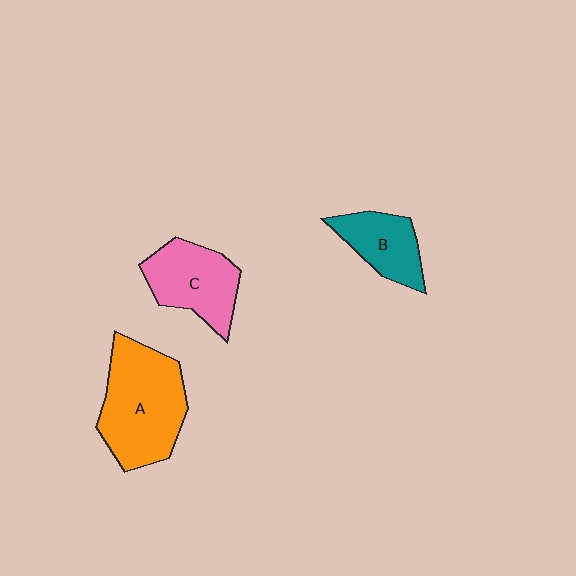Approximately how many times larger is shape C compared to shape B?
Approximately 1.3 times.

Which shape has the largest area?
Shape A (orange).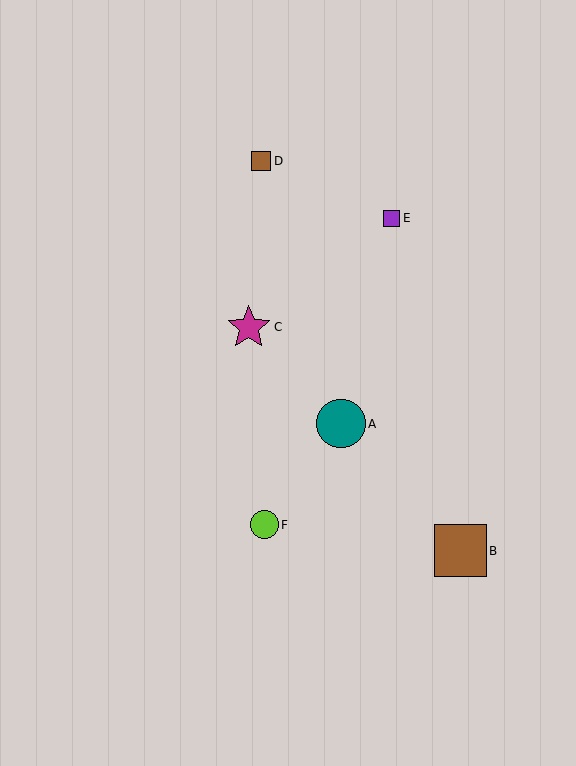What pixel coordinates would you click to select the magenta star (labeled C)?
Click at (249, 327) to select the magenta star C.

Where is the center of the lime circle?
The center of the lime circle is at (264, 525).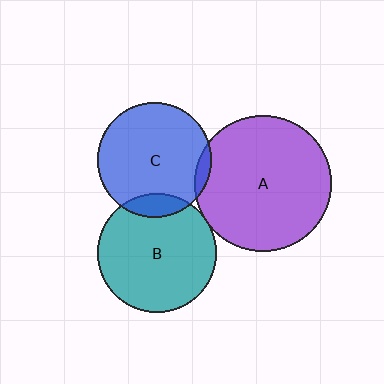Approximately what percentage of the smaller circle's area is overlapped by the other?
Approximately 10%.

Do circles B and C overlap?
Yes.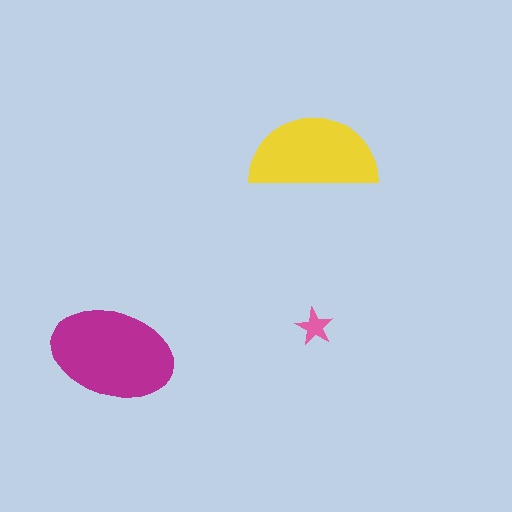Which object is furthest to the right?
The pink star is rightmost.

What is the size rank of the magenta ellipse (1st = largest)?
1st.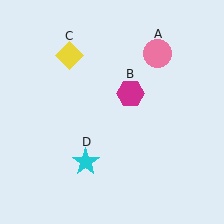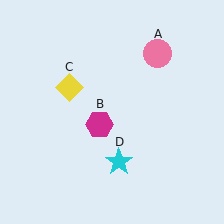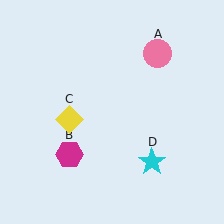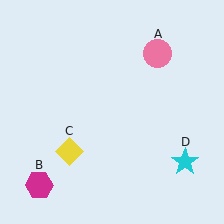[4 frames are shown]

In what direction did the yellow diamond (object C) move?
The yellow diamond (object C) moved down.